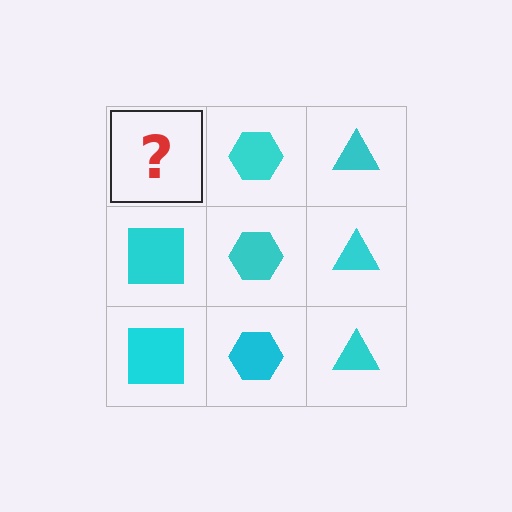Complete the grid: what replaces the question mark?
The question mark should be replaced with a cyan square.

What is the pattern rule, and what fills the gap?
The rule is that each column has a consistent shape. The gap should be filled with a cyan square.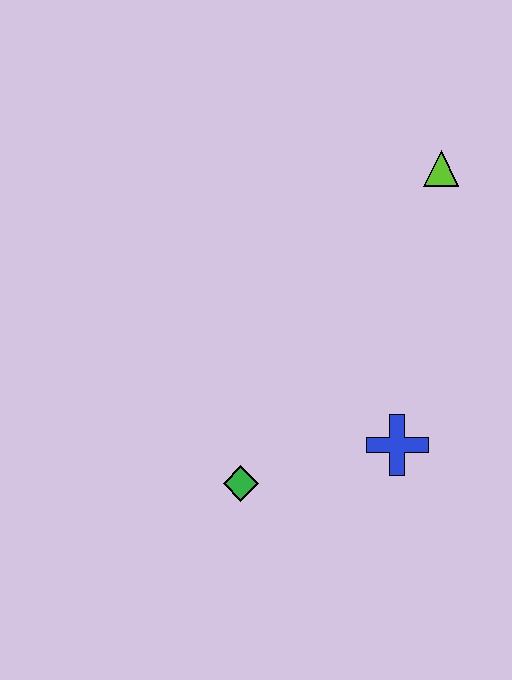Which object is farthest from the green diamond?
The lime triangle is farthest from the green diamond.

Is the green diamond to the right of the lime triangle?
No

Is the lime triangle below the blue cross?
No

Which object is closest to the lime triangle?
The blue cross is closest to the lime triangle.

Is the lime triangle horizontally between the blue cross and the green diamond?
No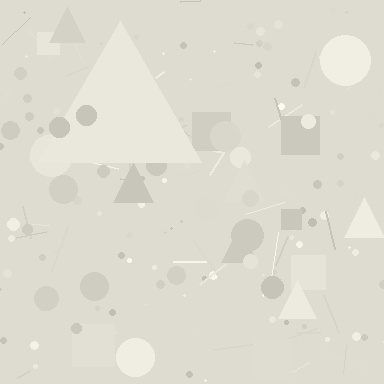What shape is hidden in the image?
A triangle is hidden in the image.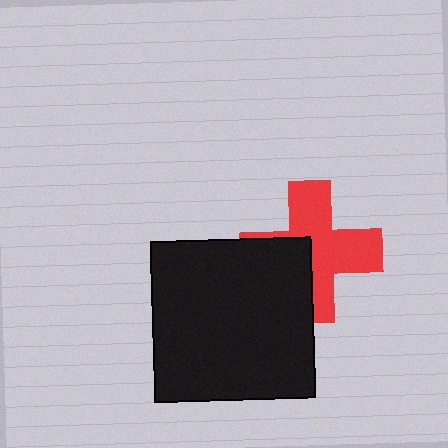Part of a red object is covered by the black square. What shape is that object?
It is a cross.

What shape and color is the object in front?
The object in front is a black square.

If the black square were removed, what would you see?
You would see the complete red cross.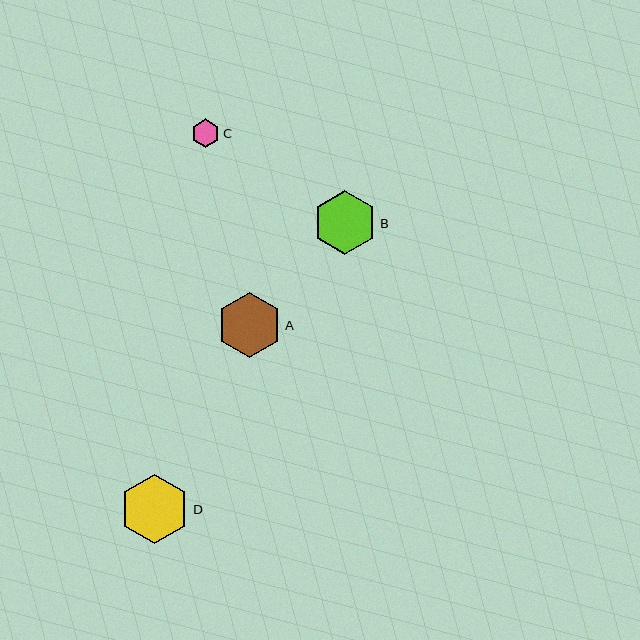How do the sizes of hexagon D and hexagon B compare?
Hexagon D and hexagon B are approximately the same size.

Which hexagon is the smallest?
Hexagon C is the smallest with a size of approximately 29 pixels.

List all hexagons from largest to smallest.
From largest to smallest: D, A, B, C.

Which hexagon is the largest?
Hexagon D is the largest with a size of approximately 69 pixels.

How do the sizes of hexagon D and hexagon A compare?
Hexagon D and hexagon A are approximately the same size.